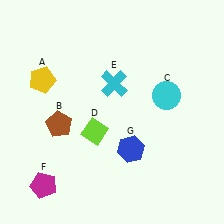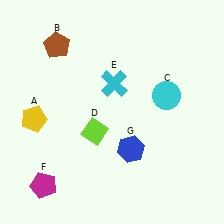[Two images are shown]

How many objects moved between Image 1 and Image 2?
2 objects moved between the two images.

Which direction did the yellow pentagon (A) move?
The yellow pentagon (A) moved down.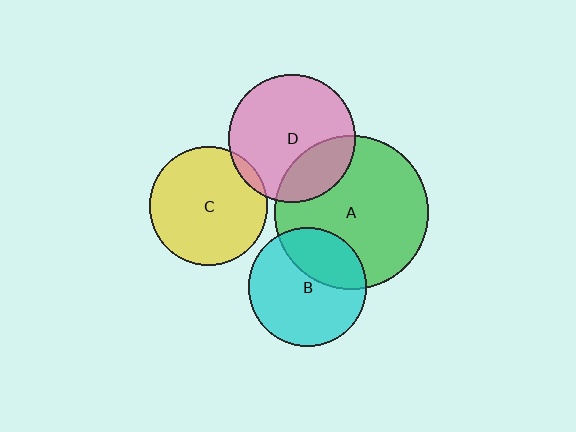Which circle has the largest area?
Circle A (green).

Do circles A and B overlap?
Yes.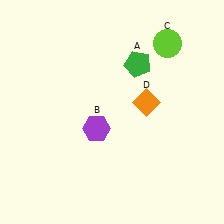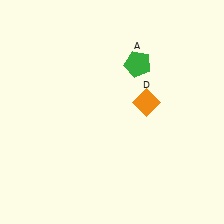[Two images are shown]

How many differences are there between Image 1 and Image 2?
There are 2 differences between the two images.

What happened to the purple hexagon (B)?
The purple hexagon (B) was removed in Image 2. It was in the bottom-left area of Image 1.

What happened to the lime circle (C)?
The lime circle (C) was removed in Image 2. It was in the top-right area of Image 1.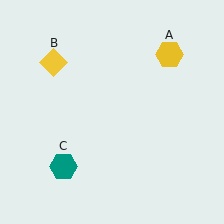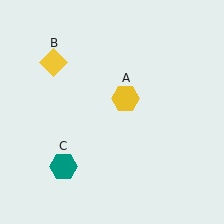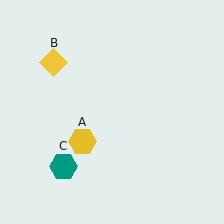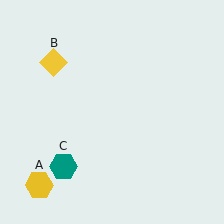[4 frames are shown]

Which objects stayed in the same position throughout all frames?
Yellow diamond (object B) and teal hexagon (object C) remained stationary.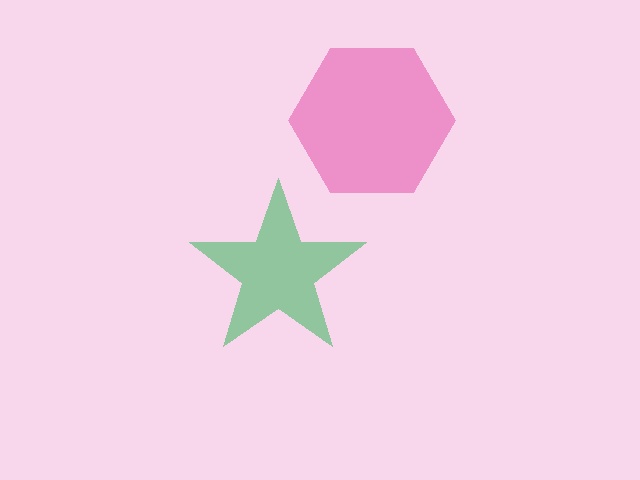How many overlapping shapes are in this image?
There are 2 overlapping shapes in the image.